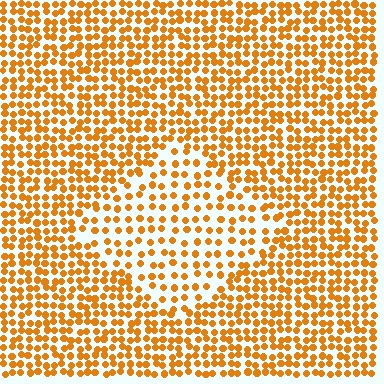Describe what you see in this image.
The image contains small orange elements arranged at two different densities. A diamond-shaped region is visible where the elements are less densely packed than the surrounding area.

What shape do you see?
I see a diamond.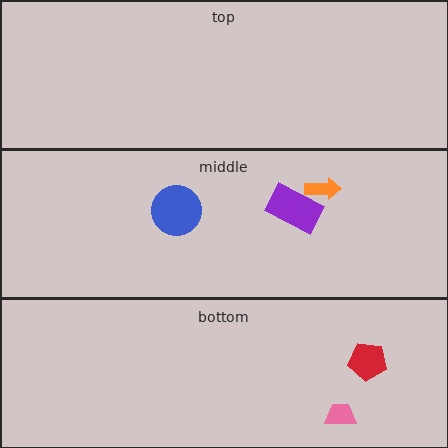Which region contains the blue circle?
The middle region.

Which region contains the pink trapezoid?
The bottom region.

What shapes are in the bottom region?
The pink trapezoid, the red pentagon.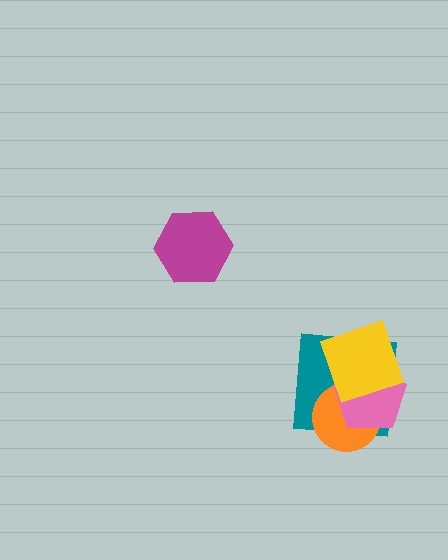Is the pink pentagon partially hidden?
Yes, it is partially covered by another shape.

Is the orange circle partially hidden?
Yes, it is partially covered by another shape.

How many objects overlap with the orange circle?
3 objects overlap with the orange circle.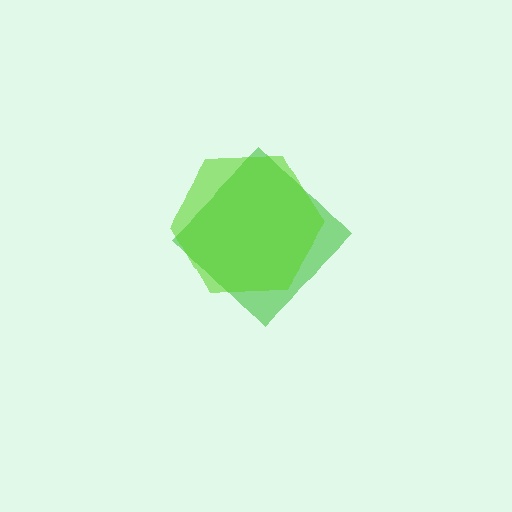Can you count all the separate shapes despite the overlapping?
Yes, there are 2 separate shapes.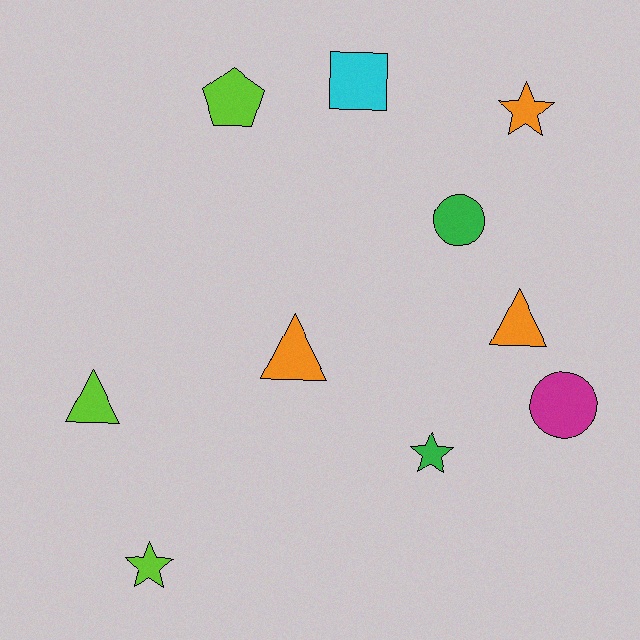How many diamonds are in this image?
There are no diamonds.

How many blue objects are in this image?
There are no blue objects.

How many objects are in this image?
There are 10 objects.